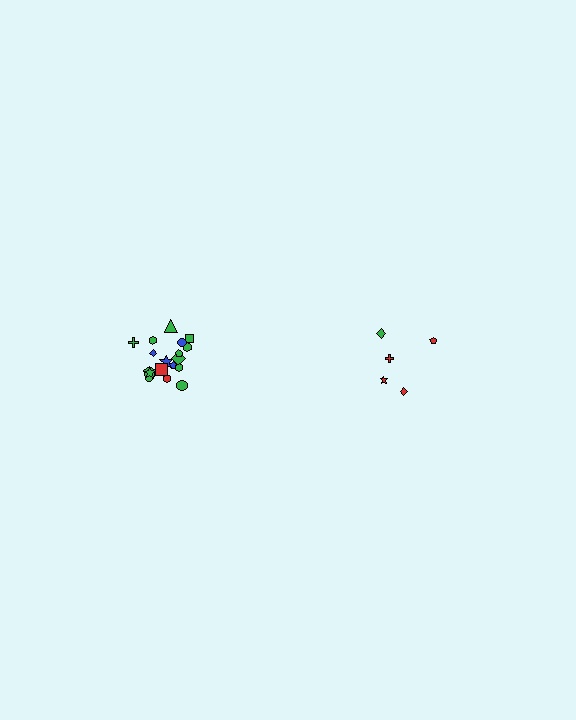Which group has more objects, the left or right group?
The left group.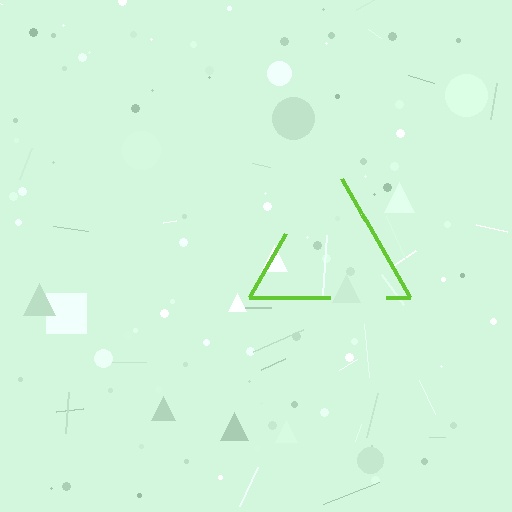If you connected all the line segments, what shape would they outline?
They would outline a triangle.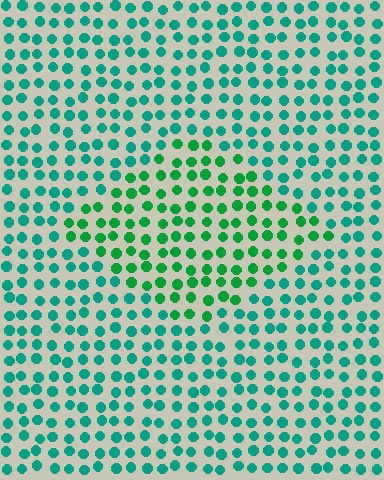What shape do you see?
I see a diamond.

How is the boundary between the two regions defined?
The boundary is defined purely by a slight shift in hue (about 32 degrees). Spacing, size, and orientation are identical on both sides.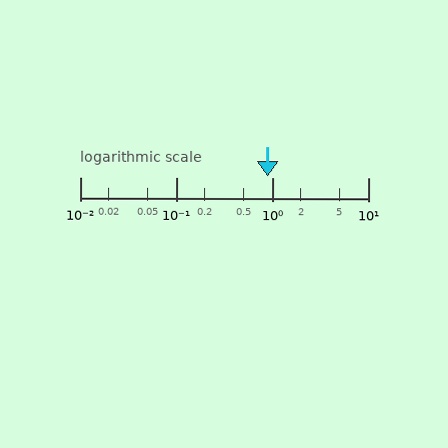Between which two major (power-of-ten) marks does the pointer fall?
The pointer is between 0.1 and 1.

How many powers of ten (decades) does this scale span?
The scale spans 3 decades, from 0.01 to 10.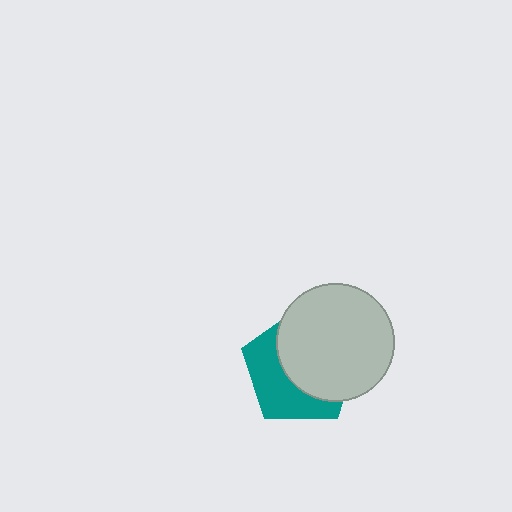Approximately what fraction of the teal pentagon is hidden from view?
Roughly 57% of the teal pentagon is hidden behind the light gray circle.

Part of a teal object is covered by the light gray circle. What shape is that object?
It is a pentagon.